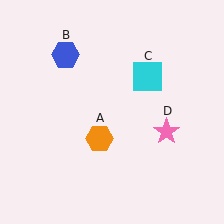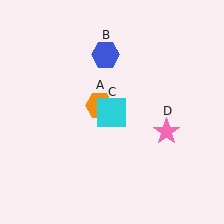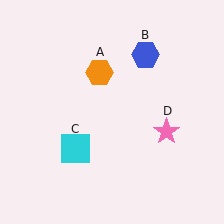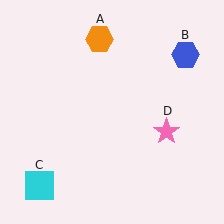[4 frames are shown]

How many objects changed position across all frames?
3 objects changed position: orange hexagon (object A), blue hexagon (object B), cyan square (object C).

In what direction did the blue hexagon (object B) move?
The blue hexagon (object B) moved right.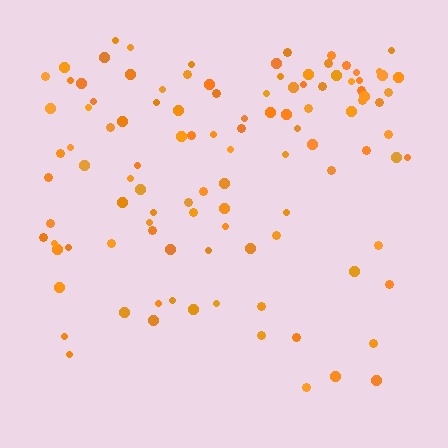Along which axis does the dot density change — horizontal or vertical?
Vertical.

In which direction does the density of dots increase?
From bottom to top, with the top side densest.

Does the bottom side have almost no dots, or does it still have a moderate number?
Still a moderate number, just noticeably fewer than the top.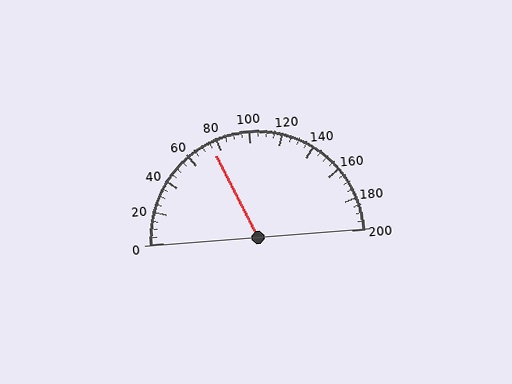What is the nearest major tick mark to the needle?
The nearest major tick mark is 80.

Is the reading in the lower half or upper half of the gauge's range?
The reading is in the lower half of the range (0 to 200).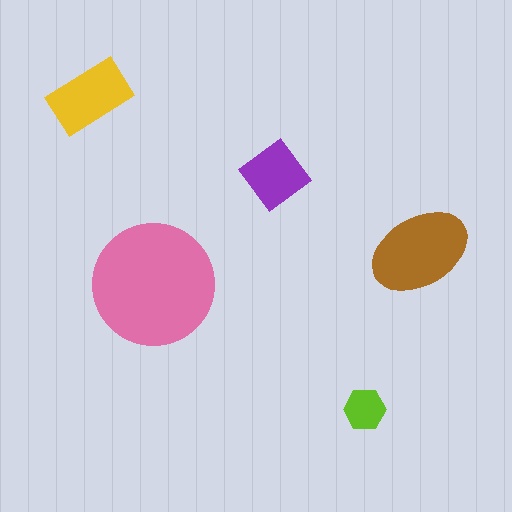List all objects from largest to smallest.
The pink circle, the brown ellipse, the yellow rectangle, the purple diamond, the lime hexagon.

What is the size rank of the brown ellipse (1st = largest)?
2nd.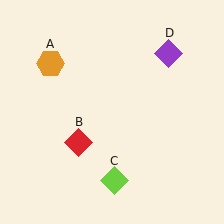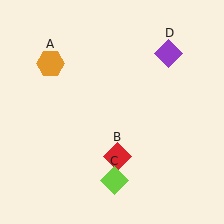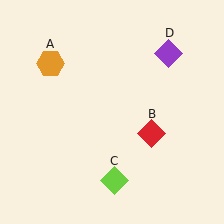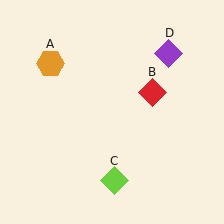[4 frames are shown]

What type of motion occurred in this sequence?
The red diamond (object B) rotated counterclockwise around the center of the scene.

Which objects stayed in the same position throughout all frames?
Orange hexagon (object A) and lime diamond (object C) and purple diamond (object D) remained stationary.